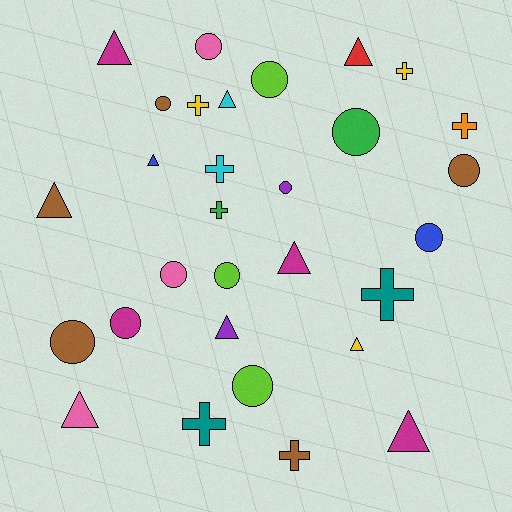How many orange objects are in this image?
There is 1 orange object.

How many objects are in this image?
There are 30 objects.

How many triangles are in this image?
There are 10 triangles.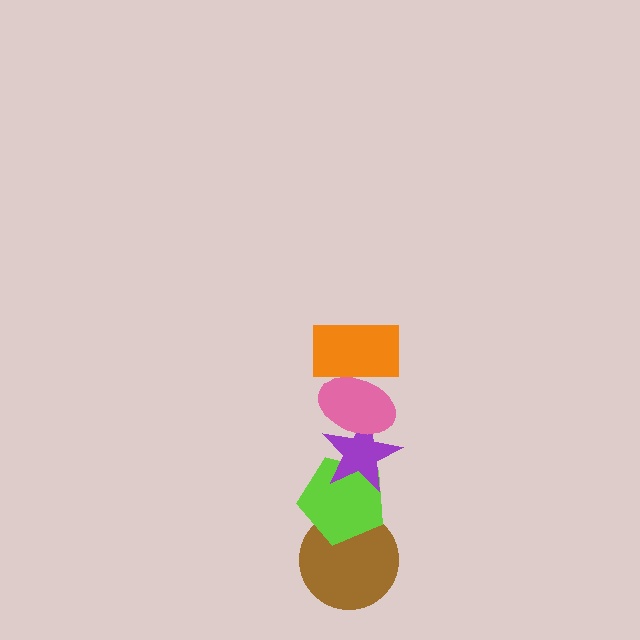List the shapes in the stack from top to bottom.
From top to bottom: the orange rectangle, the pink ellipse, the purple star, the lime pentagon, the brown circle.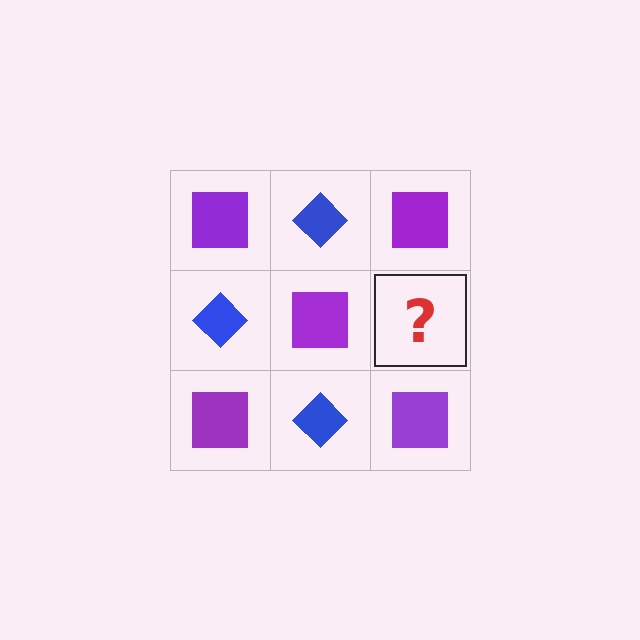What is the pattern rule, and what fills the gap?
The rule is that it alternates purple square and blue diamond in a checkerboard pattern. The gap should be filled with a blue diamond.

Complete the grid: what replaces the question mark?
The question mark should be replaced with a blue diamond.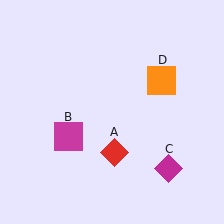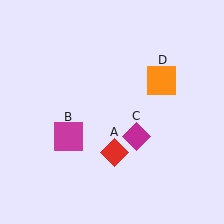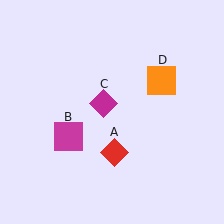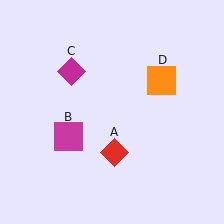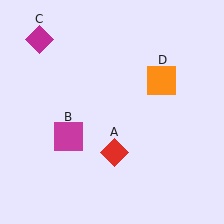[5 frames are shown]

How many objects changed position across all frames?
1 object changed position: magenta diamond (object C).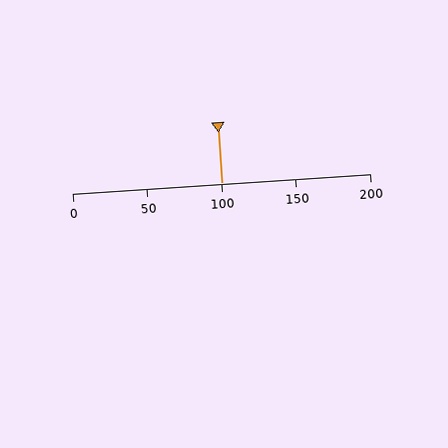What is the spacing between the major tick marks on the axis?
The major ticks are spaced 50 apart.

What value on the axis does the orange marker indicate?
The marker indicates approximately 100.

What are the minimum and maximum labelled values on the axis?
The axis runs from 0 to 200.